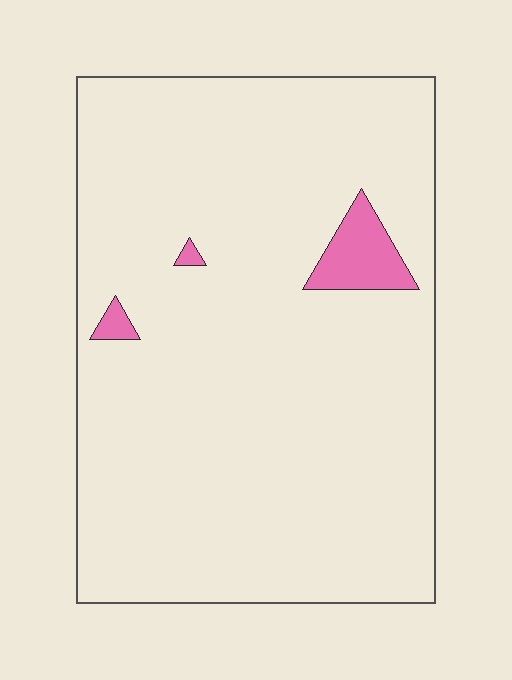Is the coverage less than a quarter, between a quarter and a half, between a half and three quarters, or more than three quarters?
Less than a quarter.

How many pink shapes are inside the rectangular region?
3.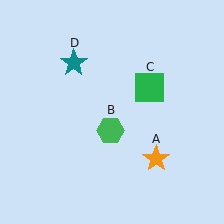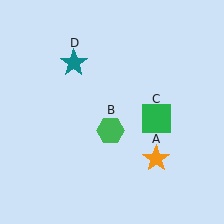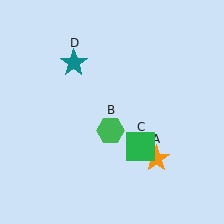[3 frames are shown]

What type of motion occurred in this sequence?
The green square (object C) rotated clockwise around the center of the scene.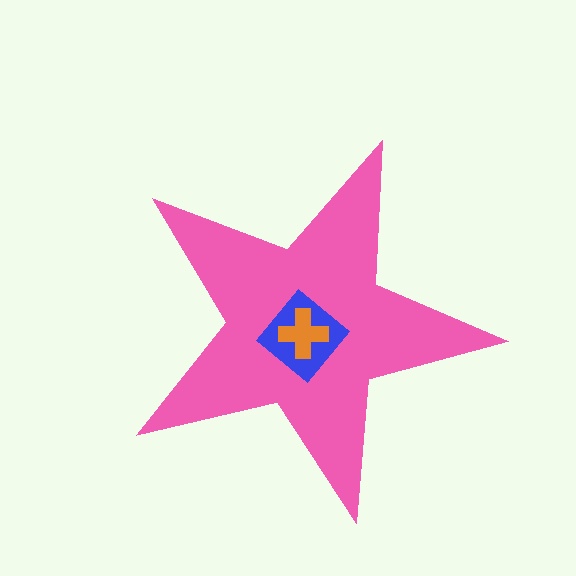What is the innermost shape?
The orange cross.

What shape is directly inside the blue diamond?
The orange cross.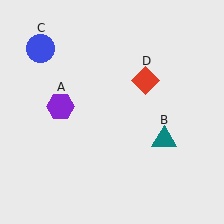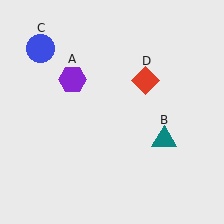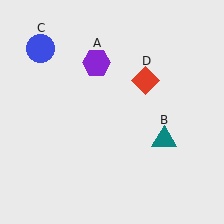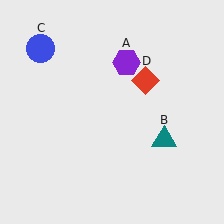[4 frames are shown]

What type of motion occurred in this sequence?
The purple hexagon (object A) rotated clockwise around the center of the scene.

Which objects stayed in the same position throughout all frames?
Teal triangle (object B) and blue circle (object C) and red diamond (object D) remained stationary.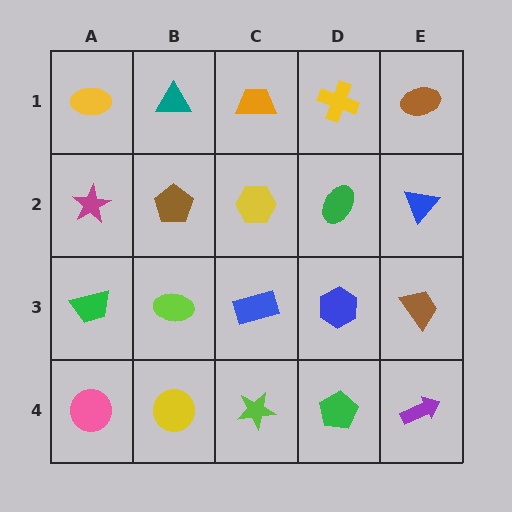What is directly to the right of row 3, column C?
A blue hexagon.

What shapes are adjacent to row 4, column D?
A blue hexagon (row 3, column D), a lime star (row 4, column C), a purple arrow (row 4, column E).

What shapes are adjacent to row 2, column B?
A teal triangle (row 1, column B), a lime ellipse (row 3, column B), a magenta star (row 2, column A), a yellow hexagon (row 2, column C).